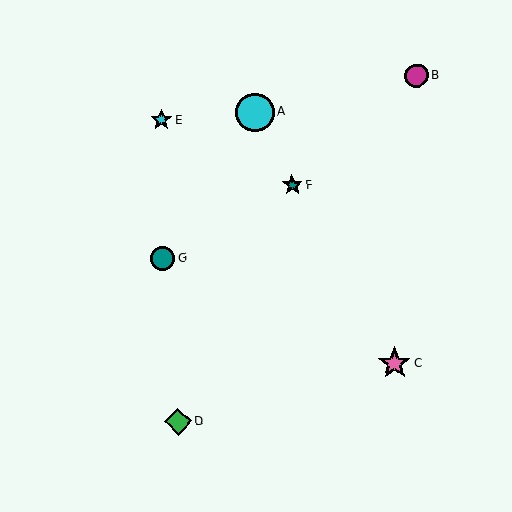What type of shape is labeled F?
Shape F is a teal star.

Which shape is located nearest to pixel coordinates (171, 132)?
The cyan star (labeled E) at (161, 120) is nearest to that location.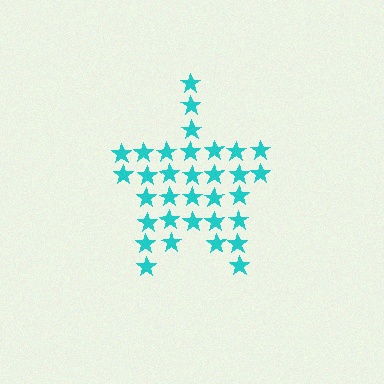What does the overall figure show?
The overall figure shows a star.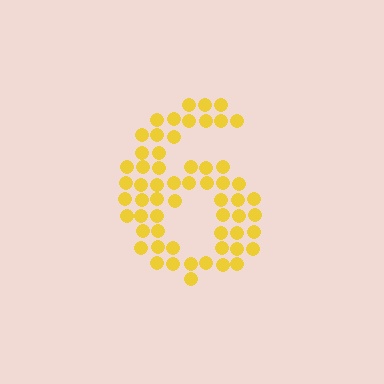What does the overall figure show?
The overall figure shows the digit 6.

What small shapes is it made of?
It is made of small circles.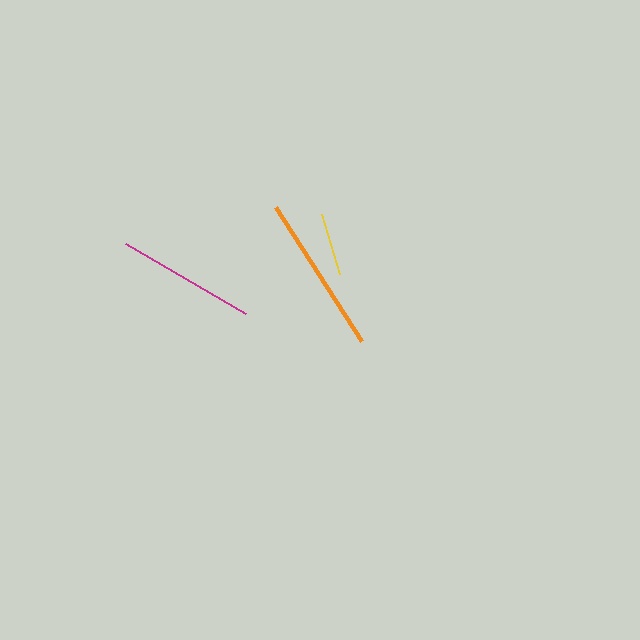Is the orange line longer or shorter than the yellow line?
The orange line is longer than the yellow line.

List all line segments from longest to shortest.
From longest to shortest: orange, magenta, yellow.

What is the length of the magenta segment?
The magenta segment is approximately 139 pixels long.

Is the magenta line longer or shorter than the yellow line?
The magenta line is longer than the yellow line.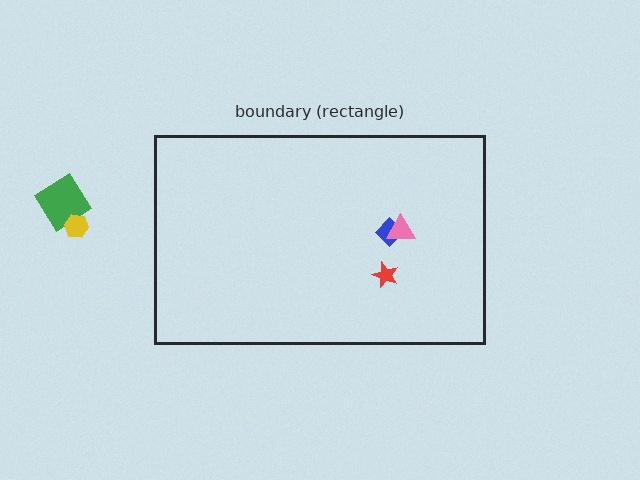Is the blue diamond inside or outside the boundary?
Inside.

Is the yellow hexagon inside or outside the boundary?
Outside.